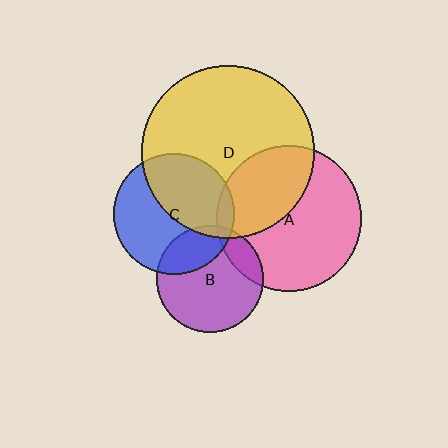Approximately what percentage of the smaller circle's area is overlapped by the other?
Approximately 40%.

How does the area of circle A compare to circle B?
Approximately 1.8 times.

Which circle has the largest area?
Circle D (yellow).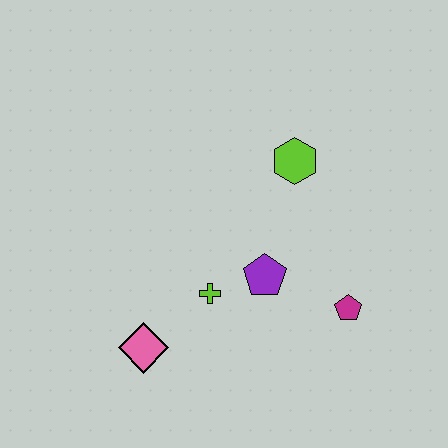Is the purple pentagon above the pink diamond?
Yes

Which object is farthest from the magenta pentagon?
The pink diamond is farthest from the magenta pentagon.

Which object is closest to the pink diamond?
The lime cross is closest to the pink diamond.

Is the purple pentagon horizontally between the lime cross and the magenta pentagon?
Yes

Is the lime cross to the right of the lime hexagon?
No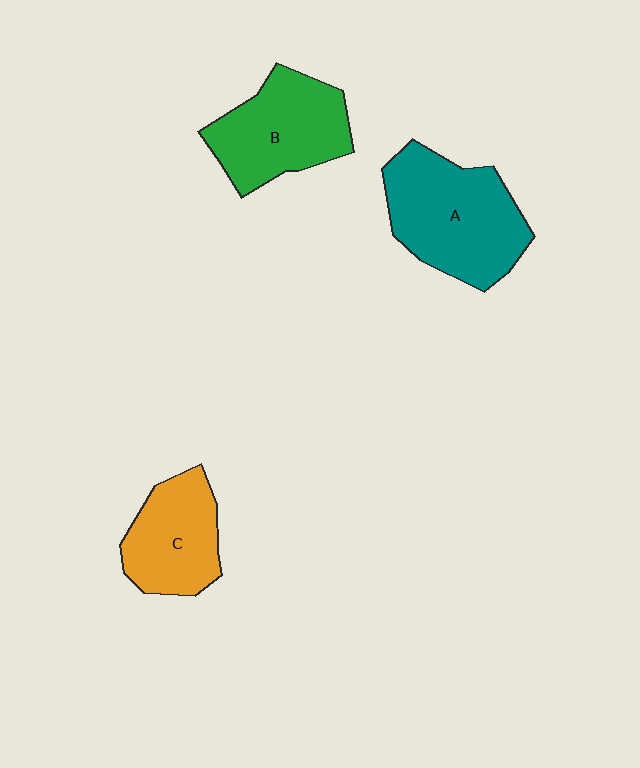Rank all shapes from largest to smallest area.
From largest to smallest: A (teal), B (green), C (orange).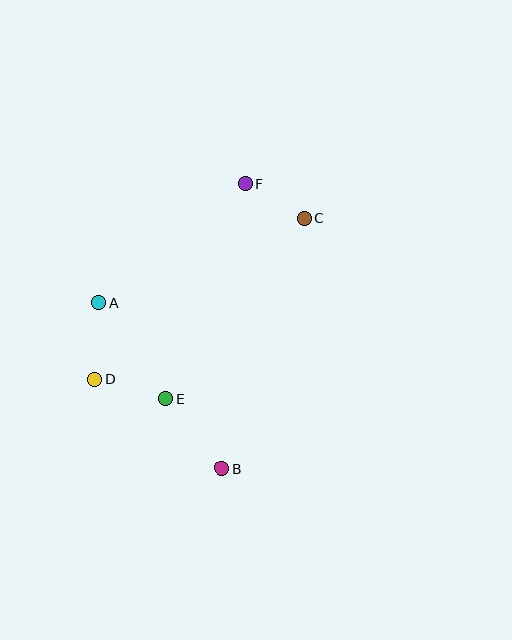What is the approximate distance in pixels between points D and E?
The distance between D and E is approximately 73 pixels.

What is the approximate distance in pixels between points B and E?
The distance between B and E is approximately 89 pixels.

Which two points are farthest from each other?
Points B and F are farthest from each other.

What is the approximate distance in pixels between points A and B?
The distance between A and B is approximately 206 pixels.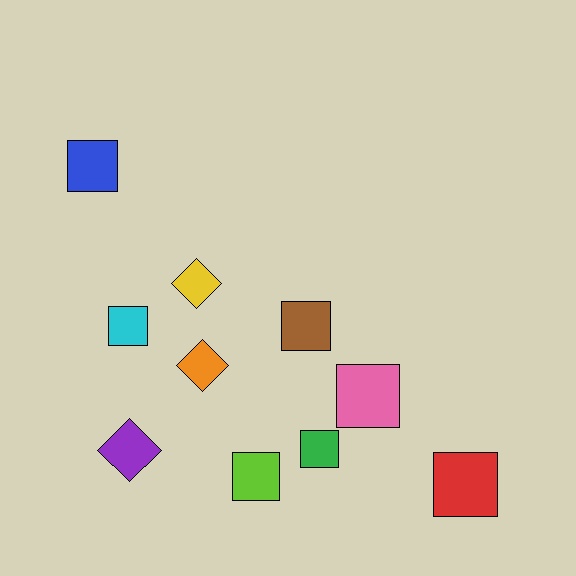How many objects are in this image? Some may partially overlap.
There are 10 objects.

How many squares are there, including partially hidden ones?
There are 7 squares.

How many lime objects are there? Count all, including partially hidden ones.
There is 1 lime object.